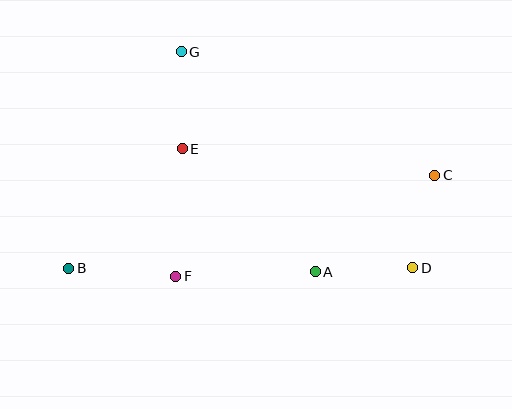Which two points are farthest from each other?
Points B and C are farthest from each other.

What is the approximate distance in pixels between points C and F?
The distance between C and F is approximately 278 pixels.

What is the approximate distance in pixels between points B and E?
The distance between B and E is approximately 165 pixels.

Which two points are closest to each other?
Points C and D are closest to each other.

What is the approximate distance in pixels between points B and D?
The distance between B and D is approximately 344 pixels.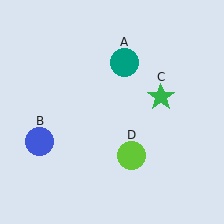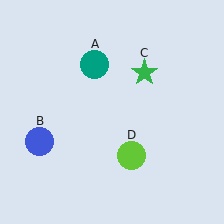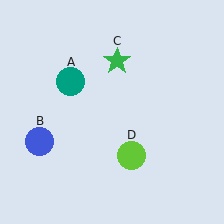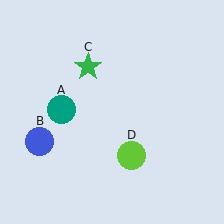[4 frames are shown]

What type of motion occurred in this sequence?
The teal circle (object A), green star (object C) rotated counterclockwise around the center of the scene.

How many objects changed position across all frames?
2 objects changed position: teal circle (object A), green star (object C).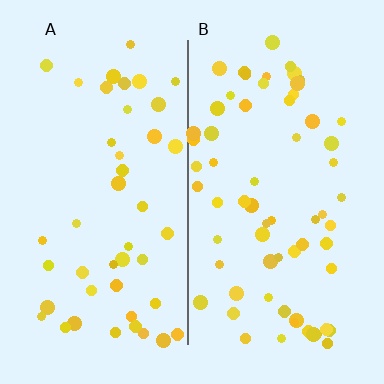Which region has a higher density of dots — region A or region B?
B (the right).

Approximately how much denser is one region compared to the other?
Approximately 1.5× — region B over region A.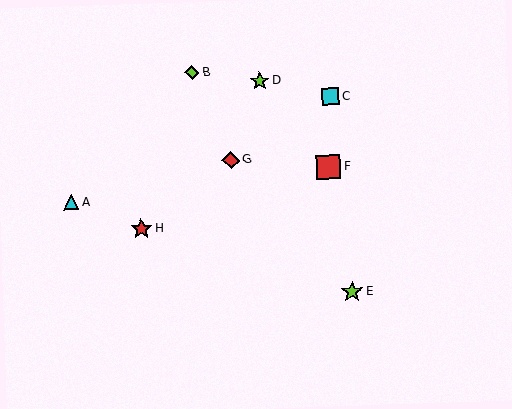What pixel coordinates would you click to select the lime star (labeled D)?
Click at (260, 81) to select the lime star D.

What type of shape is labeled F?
Shape F is a red square.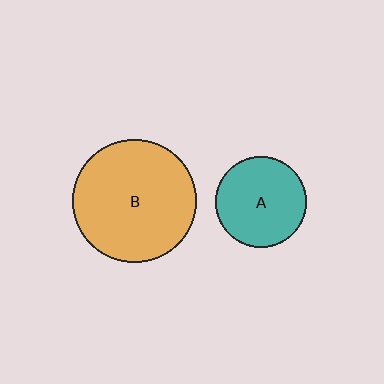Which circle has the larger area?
Circle B (orange).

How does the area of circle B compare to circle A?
Approximately 1.8 times.